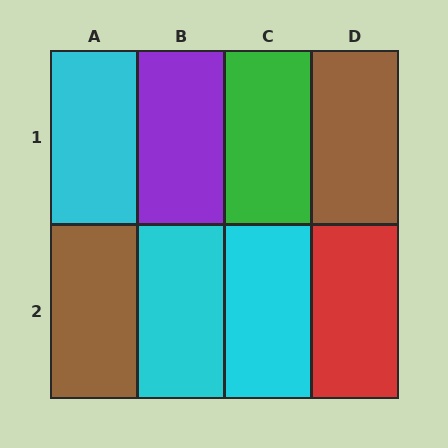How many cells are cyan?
3 cells are cyan.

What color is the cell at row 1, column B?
Purple.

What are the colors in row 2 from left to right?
Brown, cyan, cyan, red.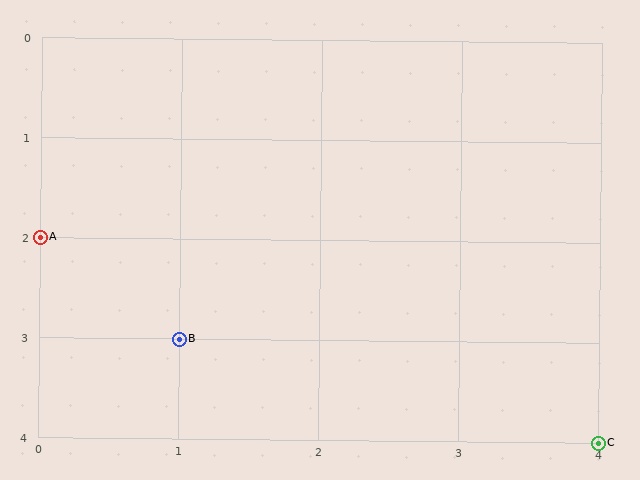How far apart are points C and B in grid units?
Points C and B are 3 columns and 1 row apart (about 3.2 grid units diagonally).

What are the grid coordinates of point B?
Point B is at grid coordinates (1, 3).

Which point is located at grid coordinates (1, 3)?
Point B is at (1, 3).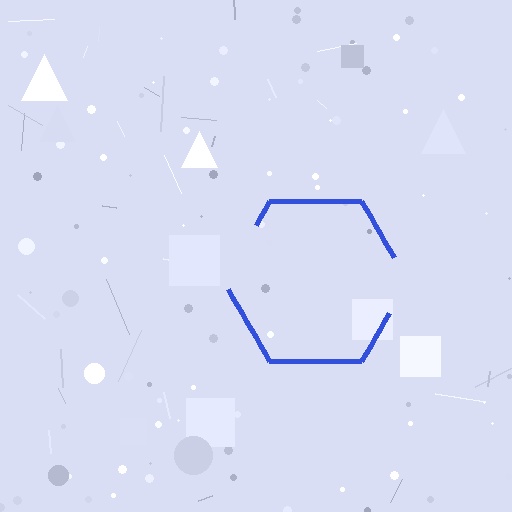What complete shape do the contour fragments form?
The contour fragments form a hexagon.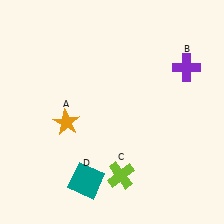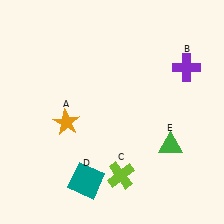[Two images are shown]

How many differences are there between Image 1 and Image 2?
There is 1 difference between the two images.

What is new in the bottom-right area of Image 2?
A green triangle (E) was added in the bottom-right area of Image 2.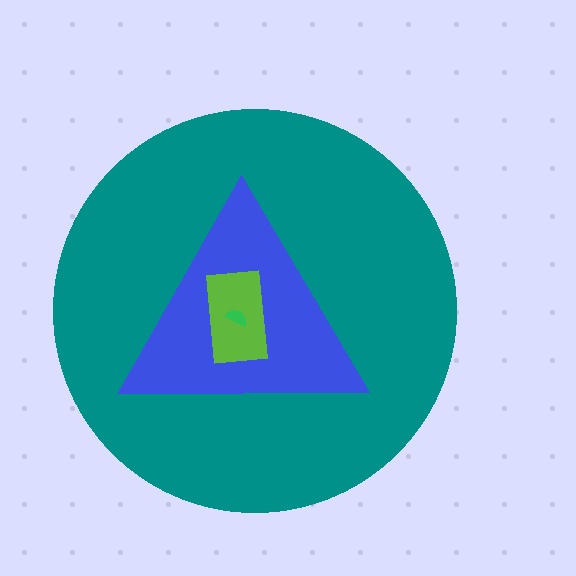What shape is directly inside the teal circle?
The blue triangle.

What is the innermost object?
The green semicircle.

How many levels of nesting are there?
4.